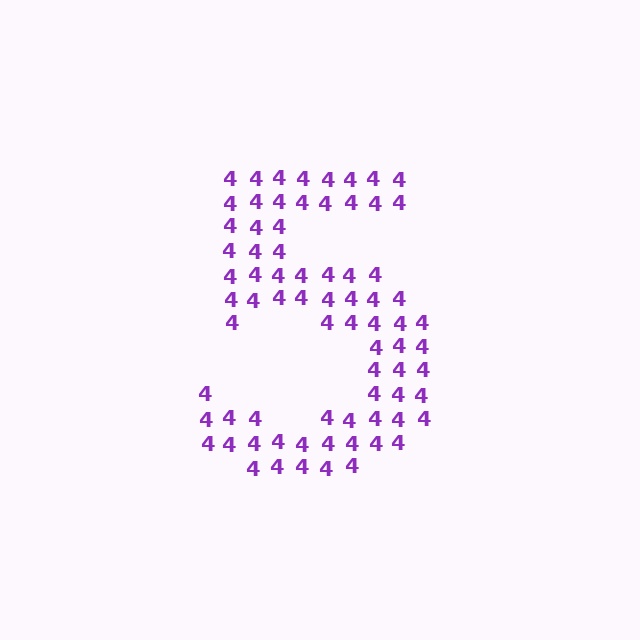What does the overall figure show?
The overall figure shows the digit 5.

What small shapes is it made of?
It is made of small digit 4's.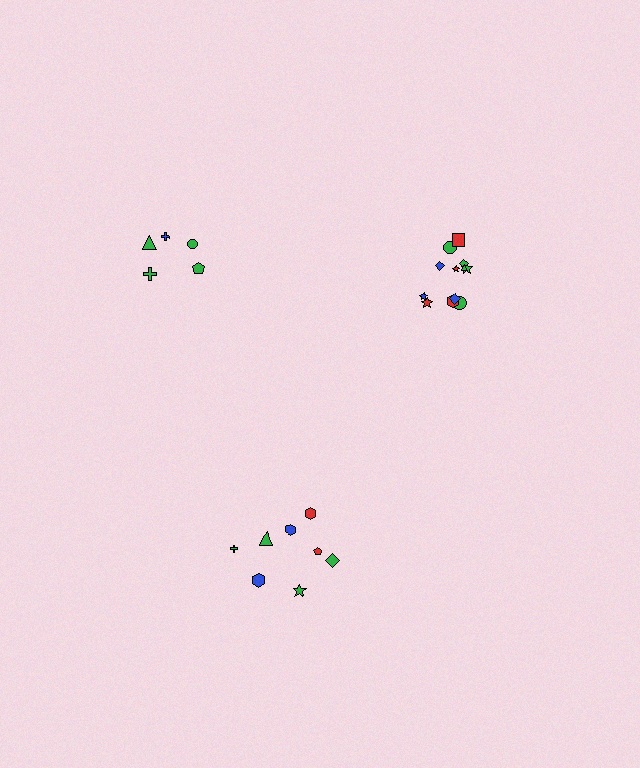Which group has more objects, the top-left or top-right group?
The top-right group.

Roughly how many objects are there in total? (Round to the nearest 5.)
Roughly 25 objects in total.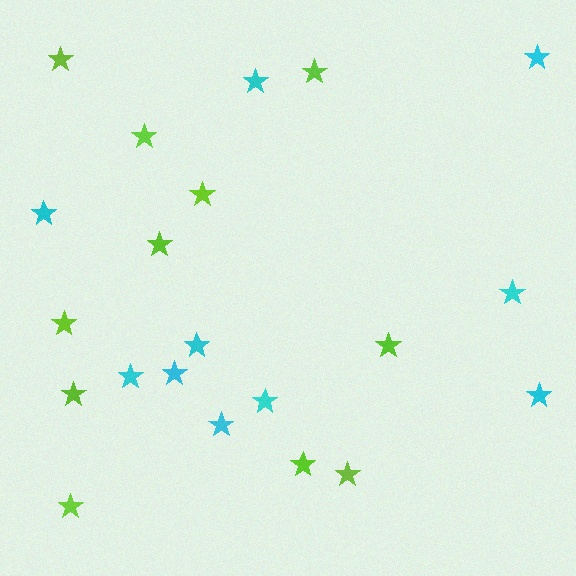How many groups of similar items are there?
There are 2 groups: one group of cyan stars (10) and one group of lime stars (11).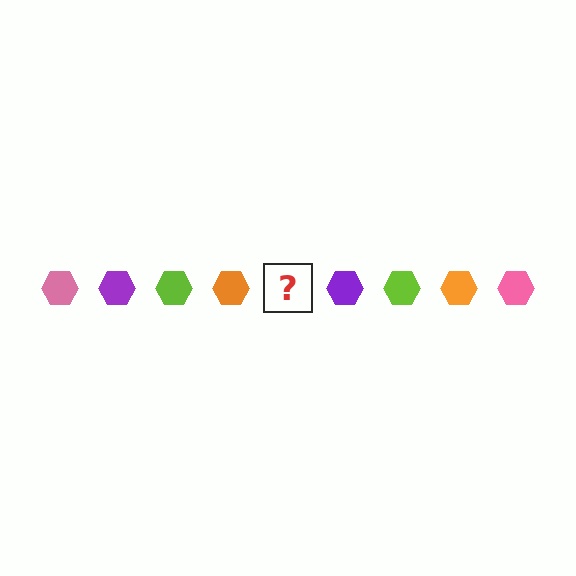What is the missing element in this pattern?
The missing element is a pink hexagon.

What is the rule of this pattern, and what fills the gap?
The rule is that the pattern cycles through pink, purple, lime, orange hexagons. The gap should be filled with a pink hexagon.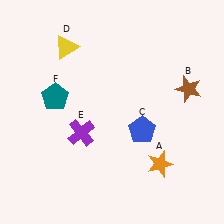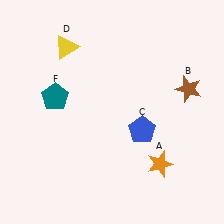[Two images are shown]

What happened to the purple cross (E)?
The purple cross (E) was removed in Image 2. It was in the bottom-left area of Image 1.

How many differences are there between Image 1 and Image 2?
There is 1 difference between the two images.